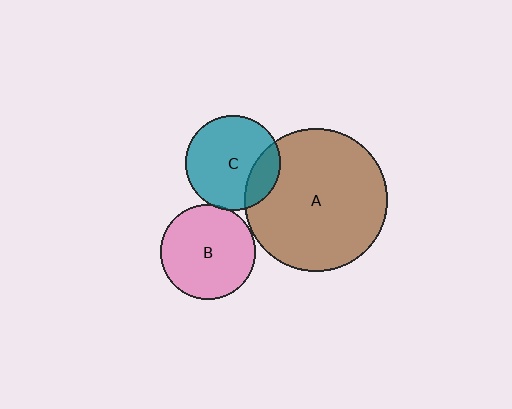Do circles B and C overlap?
Yes.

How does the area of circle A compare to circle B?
Approximately 2.3 times.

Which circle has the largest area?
Circle A (brown).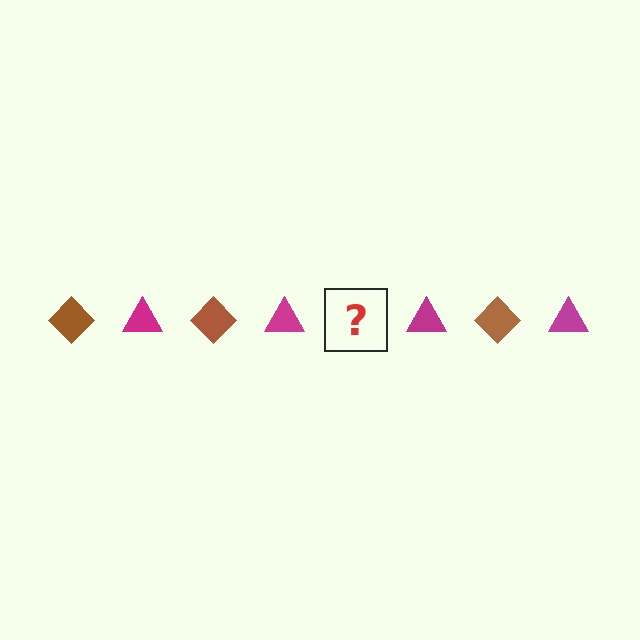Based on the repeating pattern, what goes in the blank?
The blank should be a brown diamond.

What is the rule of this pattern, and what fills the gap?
The rule is that the pattern alternates between brown diamond and magenta triangle. The gap should be filled with a brown diamond.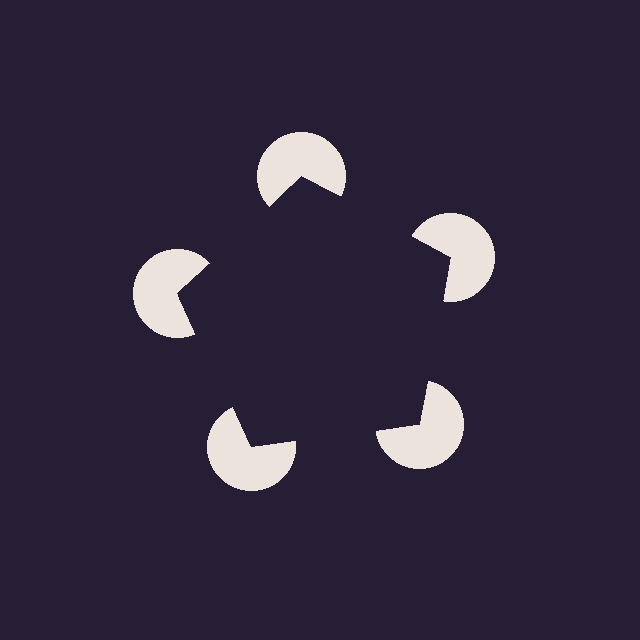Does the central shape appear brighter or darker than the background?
It typically appears slightly darker than the background, even though no actual brightness change is drawn.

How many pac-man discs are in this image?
There are 5 — one at each vertex of the illusory pentagon.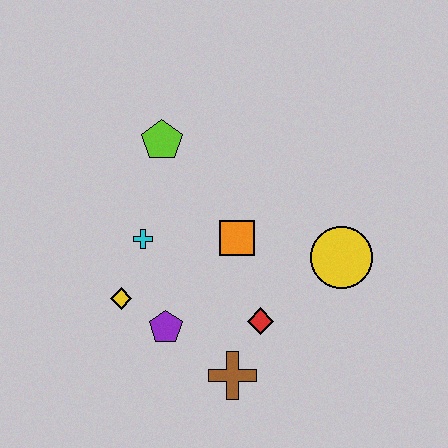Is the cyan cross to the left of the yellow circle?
Yes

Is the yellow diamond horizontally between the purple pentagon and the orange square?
No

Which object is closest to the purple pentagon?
The yellow diamond is closest to the purple pentagon.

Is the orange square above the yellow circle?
Yes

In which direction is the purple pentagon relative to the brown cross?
The purple pentagon is to the left of the brown cross.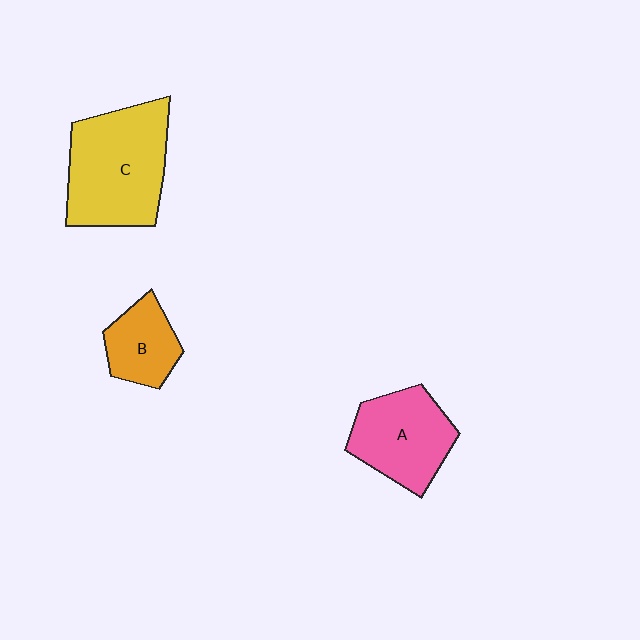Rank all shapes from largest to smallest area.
From largest to smallest: C (yellow), A (pink), B (orange).